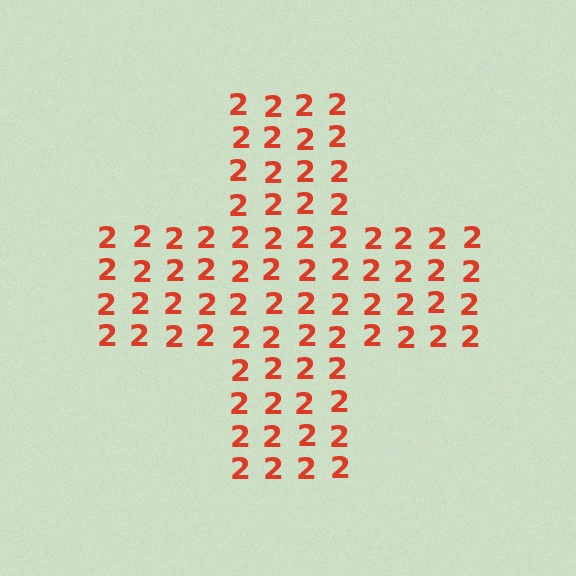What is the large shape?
The large shape is a cross.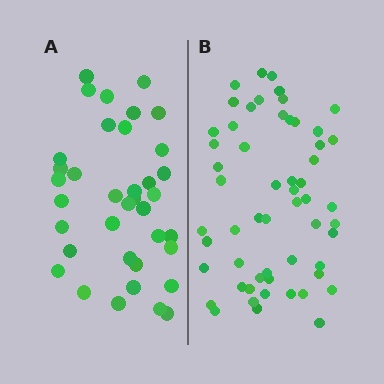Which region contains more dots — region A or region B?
Region B (the right region) has more dots.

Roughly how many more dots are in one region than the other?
Region B has approximately 20 more dots than region A.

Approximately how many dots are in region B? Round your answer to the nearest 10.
About 60 dots. (The exact count is 56, which rounds to 60.)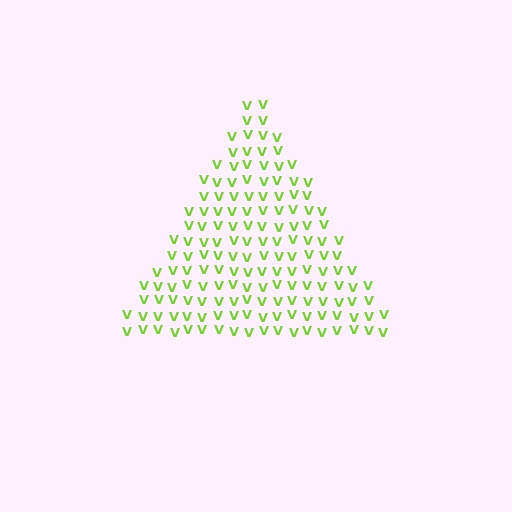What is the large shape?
The large shape is a triangle.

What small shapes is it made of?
It is made of small letter V's.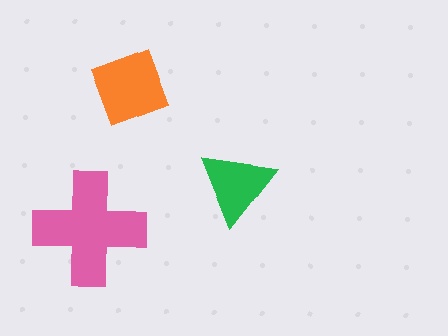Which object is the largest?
The pink cross.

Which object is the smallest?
The green triangle.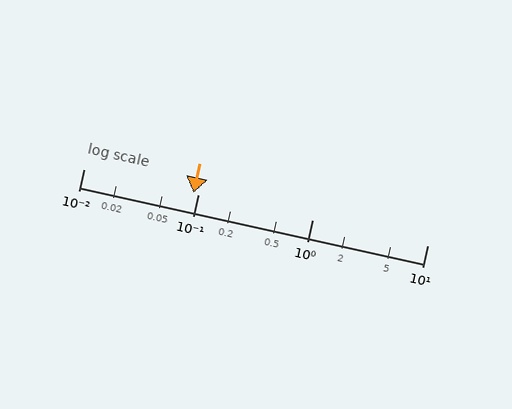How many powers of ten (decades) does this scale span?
The scale spans 3 decades, from 0.01 to 10.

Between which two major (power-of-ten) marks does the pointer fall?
The pointer is between 0.01 and 0.1.